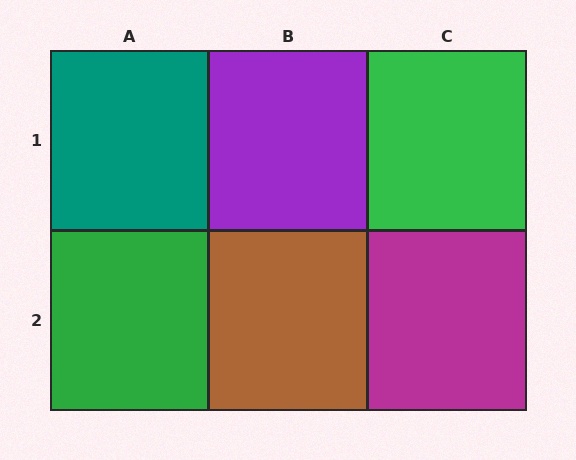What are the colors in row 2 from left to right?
Green, brown, magenta.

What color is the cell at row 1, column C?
Green.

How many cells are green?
2 cells are green.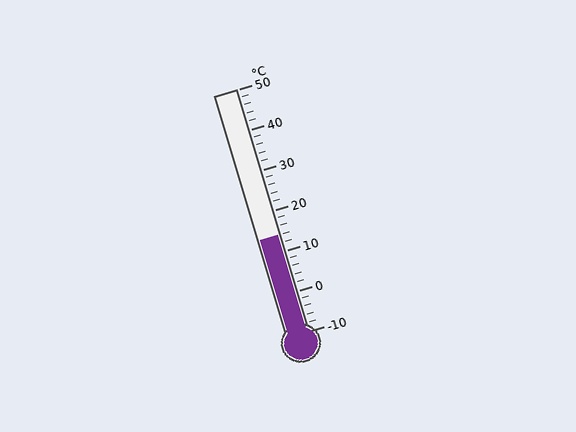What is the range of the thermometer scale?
The thermometer scale ranges from -10°C to 50°C.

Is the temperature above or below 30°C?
The temperature is below 30°C.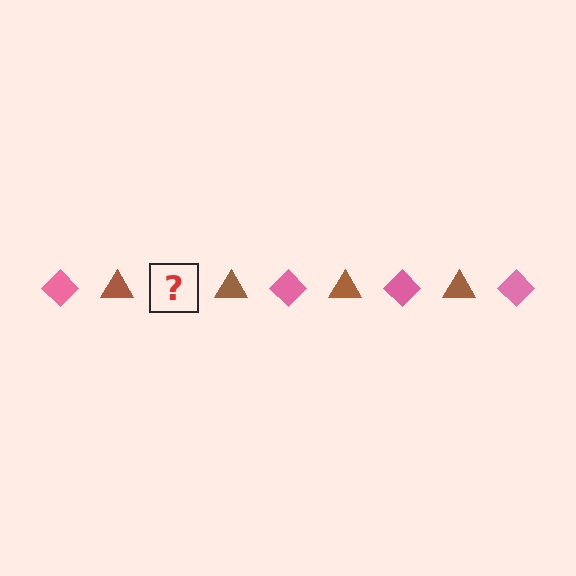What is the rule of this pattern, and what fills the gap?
The rule is that the pattern alternates between pink diamond and brown triangle. The gap should be filled with a pink diamond.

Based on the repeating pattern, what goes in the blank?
The blank should be a pink diamond.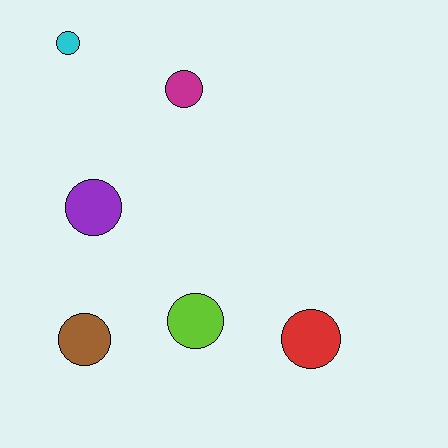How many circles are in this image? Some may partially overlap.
There are 6 circles.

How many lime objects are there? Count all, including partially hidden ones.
There is 1 lime object.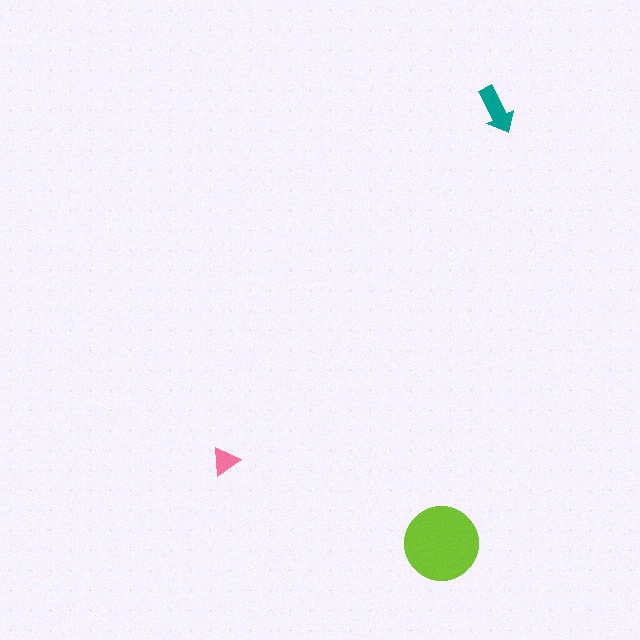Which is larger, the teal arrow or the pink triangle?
The teal arrow.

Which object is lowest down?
The lime circle is bottommost.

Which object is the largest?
The lime circle.